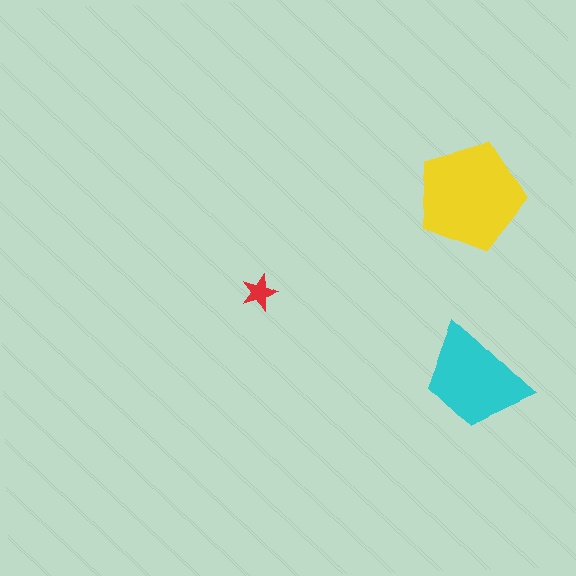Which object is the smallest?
The red star.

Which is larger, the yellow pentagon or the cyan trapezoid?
The yellow pentagon.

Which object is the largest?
The yellow pentagon.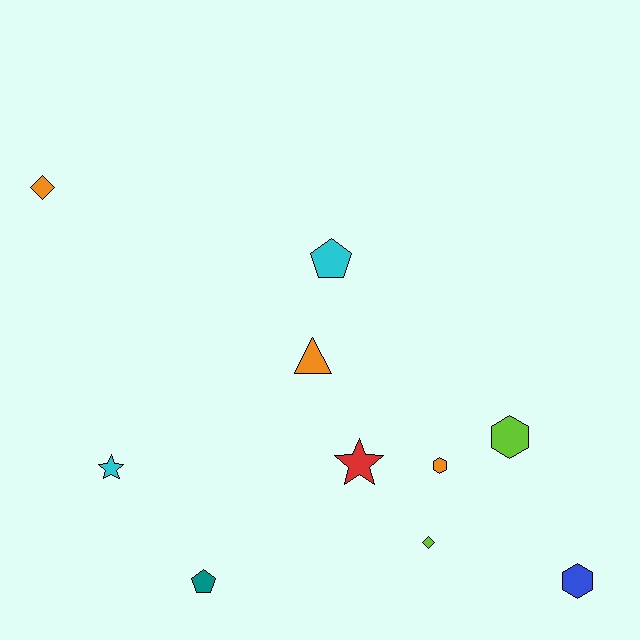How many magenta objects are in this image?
There are no magenta objects.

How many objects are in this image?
There are 10 objects.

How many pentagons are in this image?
There are 2 pentagons.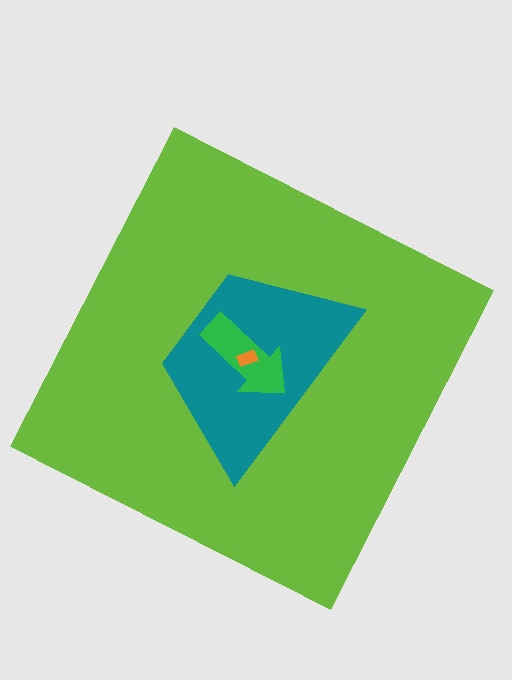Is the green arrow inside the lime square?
Yes.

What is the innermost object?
The orange rectangle.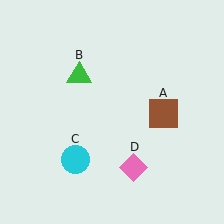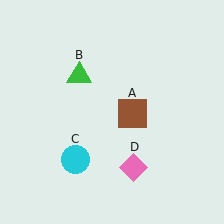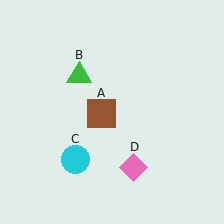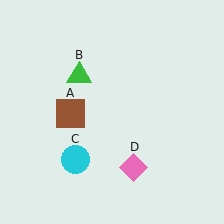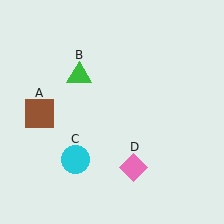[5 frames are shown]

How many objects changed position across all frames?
1 object changed position: brown square (object A).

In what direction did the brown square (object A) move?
The brown square (object A) moved left.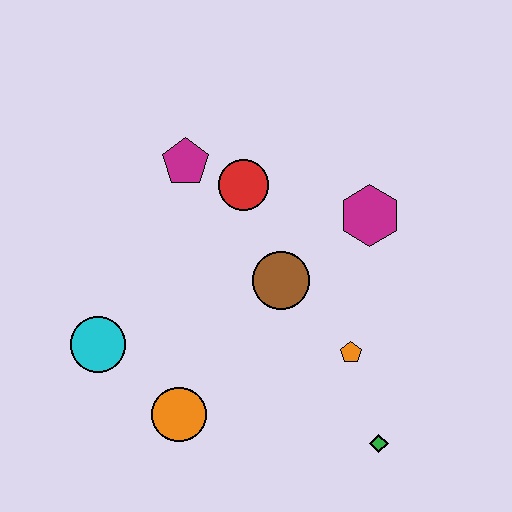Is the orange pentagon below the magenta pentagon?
Yes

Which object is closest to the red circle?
The magenta pentagon is closest to the red circle.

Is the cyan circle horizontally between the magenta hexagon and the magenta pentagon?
No